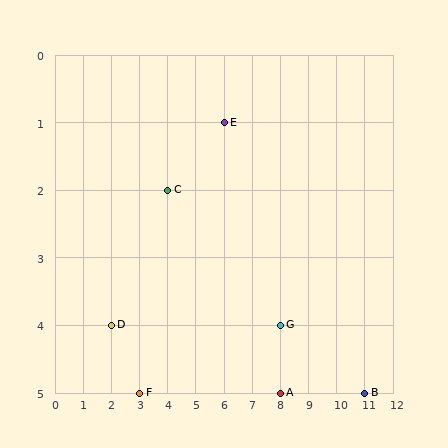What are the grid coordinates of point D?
Point D is at grid coordinates (2, 4).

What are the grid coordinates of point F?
Point F is at grid coordinates (3, 5).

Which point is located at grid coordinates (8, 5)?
Point A is at (8, 5).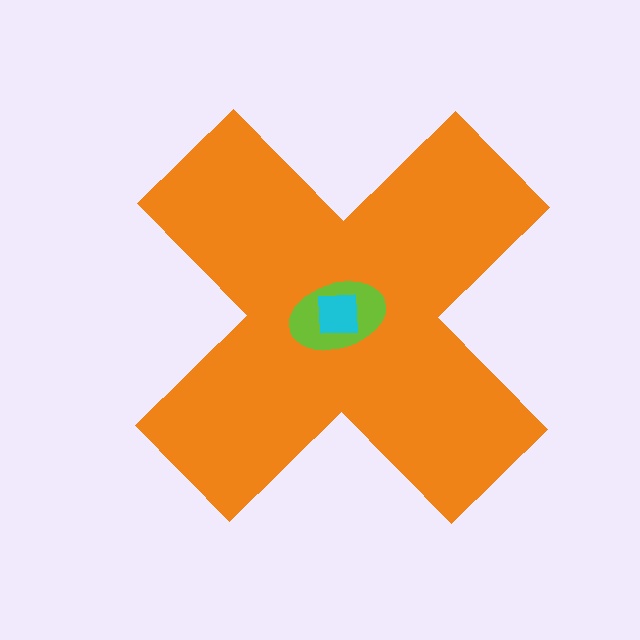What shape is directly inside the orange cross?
The lime ellipse.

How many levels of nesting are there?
3.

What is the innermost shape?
The cyan square.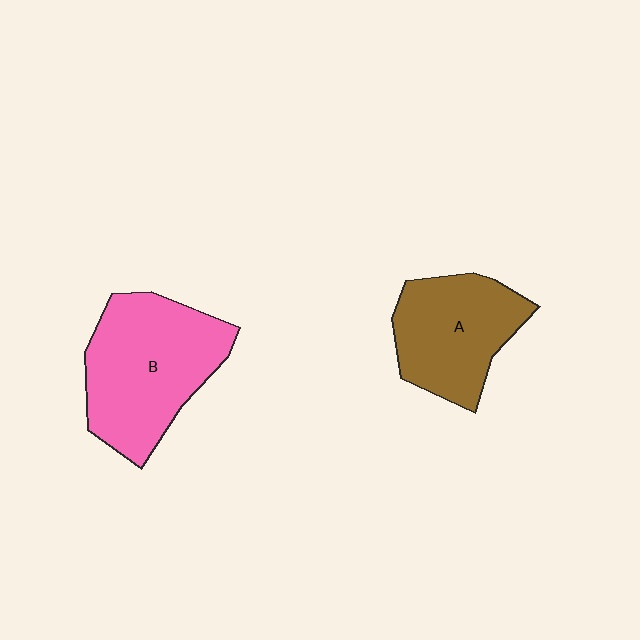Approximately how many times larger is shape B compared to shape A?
Approximately 1.3 times.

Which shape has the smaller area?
Shape A (brown).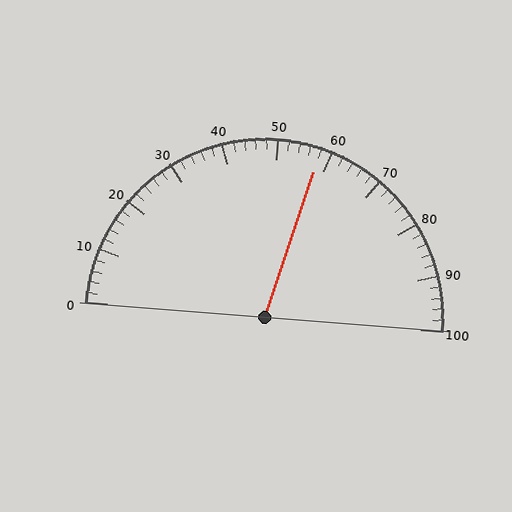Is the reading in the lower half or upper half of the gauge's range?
The reading is in the upper half of the range (0 to 100).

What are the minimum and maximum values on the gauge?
The gauge ranges from 0 to 100.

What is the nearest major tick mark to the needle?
The nearest major tick mark is 60.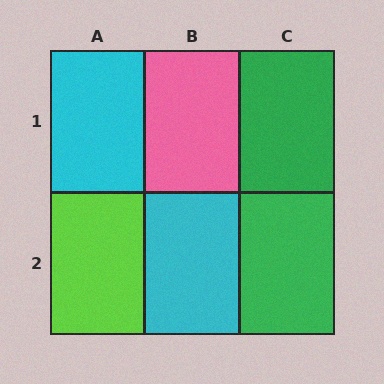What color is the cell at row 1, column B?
Pink.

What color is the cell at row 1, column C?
Green.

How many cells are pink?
1 cell is pink.